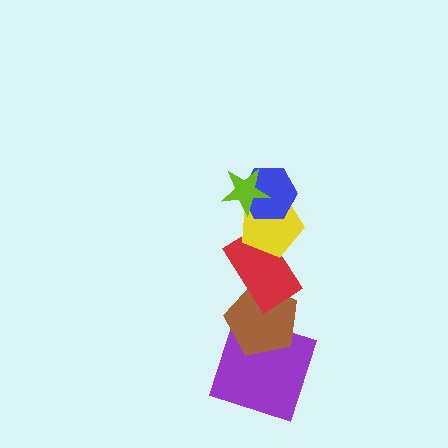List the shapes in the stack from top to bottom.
From top to bottom: the lime star, the blue hexagon, the yellow pentagon, the red rectangle, the brown pentagon, the purple square.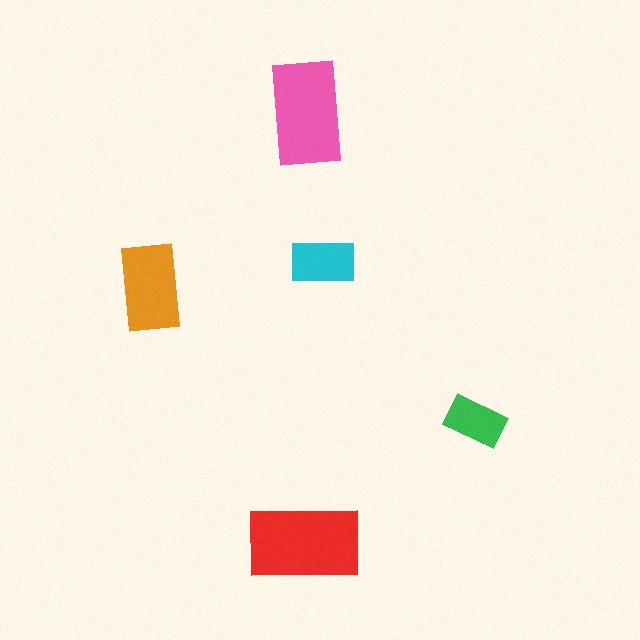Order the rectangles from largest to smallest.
the red one, the pink one, the orange one, the cyan one, the green one.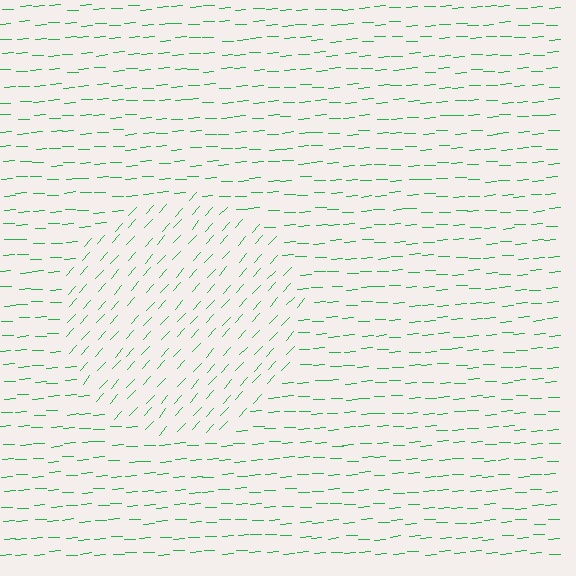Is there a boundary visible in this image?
Yes, there is a texture boundary formed by a change in line orientation.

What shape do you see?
I see a circle.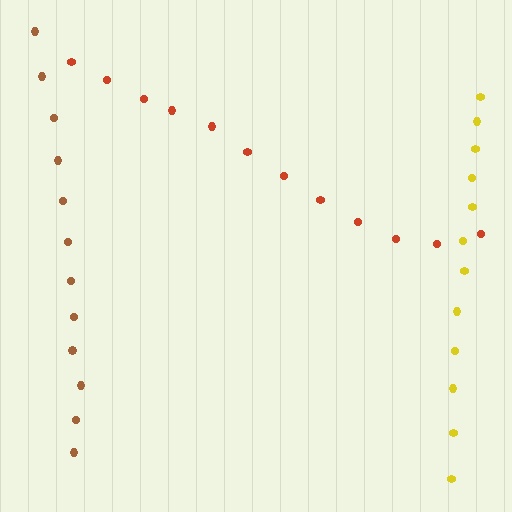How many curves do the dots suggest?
There are 3 distinct paths.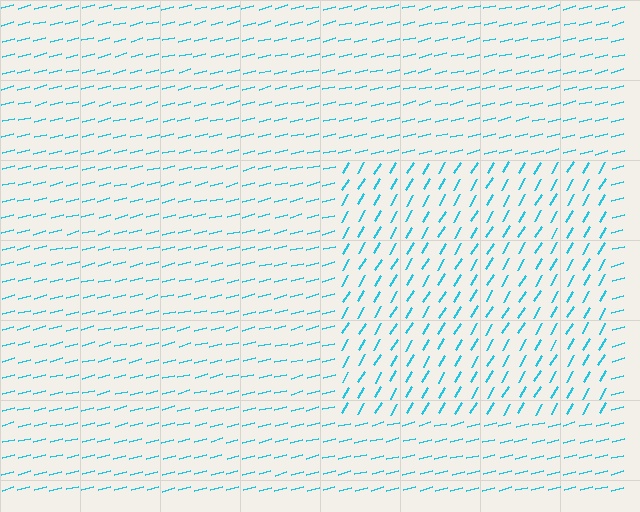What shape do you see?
I see a rectangle.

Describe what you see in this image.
The image is filled with small cyan line segments. A rectangle region in the image has lines oriented differently from the surrounding lines, creating a visible texture boundary.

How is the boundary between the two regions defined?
The boundary is defined purely by a change in line orientation (approximately 45 degrees difference). All lines are the same color and thickness.